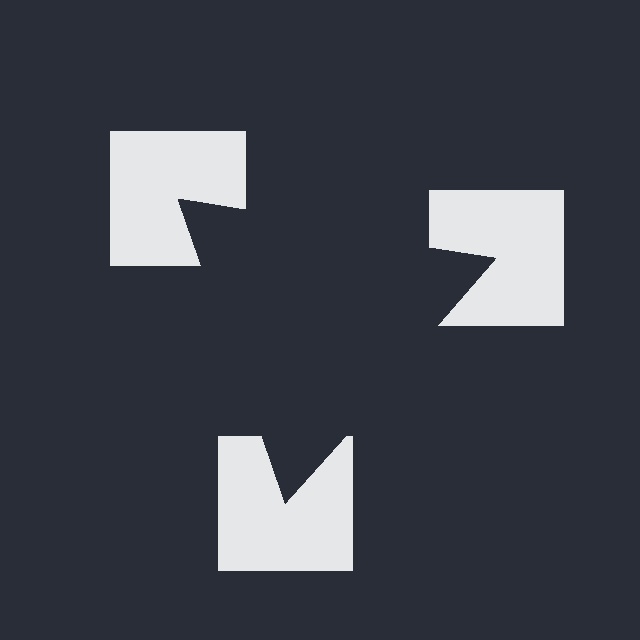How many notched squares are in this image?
There are 3 — one at each vertex of the illusory triangle.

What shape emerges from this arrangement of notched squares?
An illusory triangle — its edges are inferred from the aligned wedge cuts in the notched squares, not physically drawn.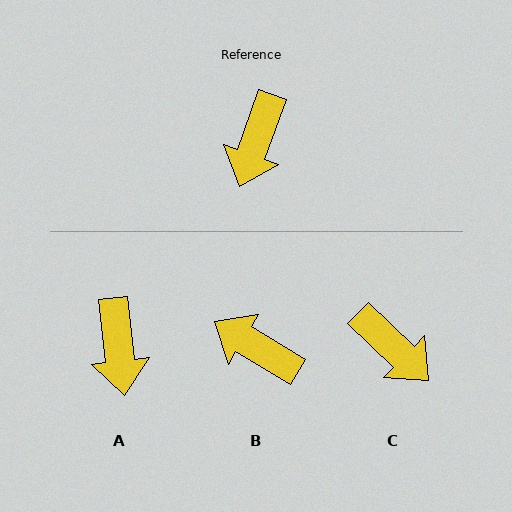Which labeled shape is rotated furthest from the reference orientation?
B, about 101 degrees away.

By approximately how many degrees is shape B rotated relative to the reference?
Approximately 101 degrees clockwise.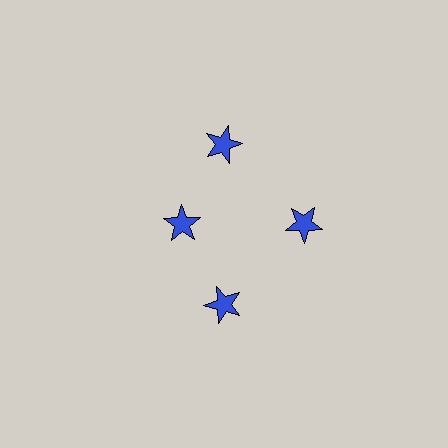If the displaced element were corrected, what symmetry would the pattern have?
It would have 4-fold rotational symmetry — the pattern would map onto itself every 90 degrees.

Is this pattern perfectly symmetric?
No. The 4 blue stars are arranged in a ring, but one element near the 9 o'clock position is pulled inward toward the center, breaking the 4-fold rotational symmetry.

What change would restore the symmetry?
The symmetry would be restored by moving it outward, back onto the ring so that all 4 stars sit at equal angles and equal distance from the center.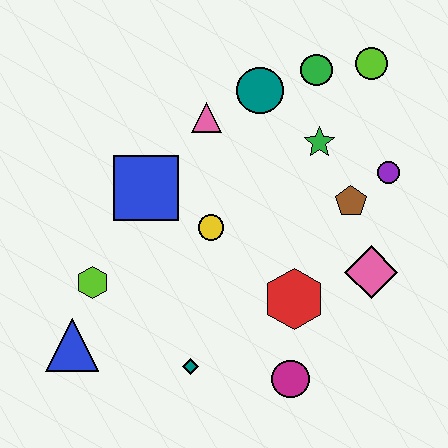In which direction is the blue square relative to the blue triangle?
The blue square is above the blue triangle.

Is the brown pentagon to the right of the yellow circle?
Yes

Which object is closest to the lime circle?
The green circle is closest to the lime circle.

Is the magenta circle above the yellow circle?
No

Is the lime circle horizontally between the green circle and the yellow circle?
No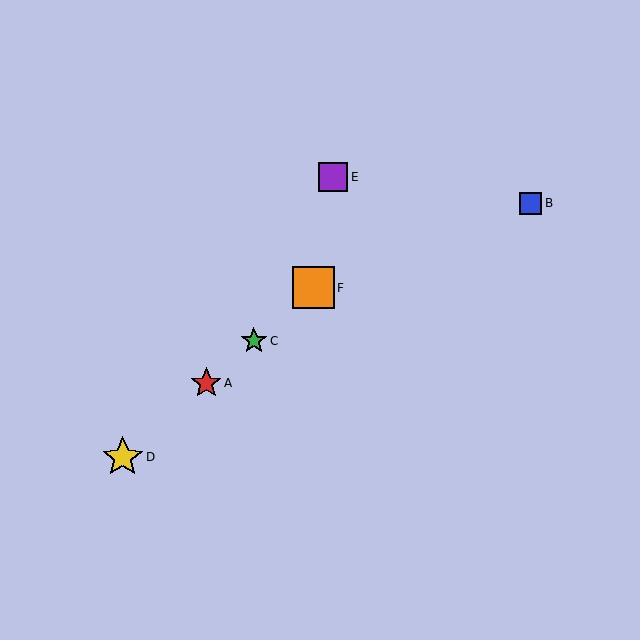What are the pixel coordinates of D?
Object D is at (123, 457).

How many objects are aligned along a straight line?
4 objects (A, C, D, F) are aligned along a straight line.